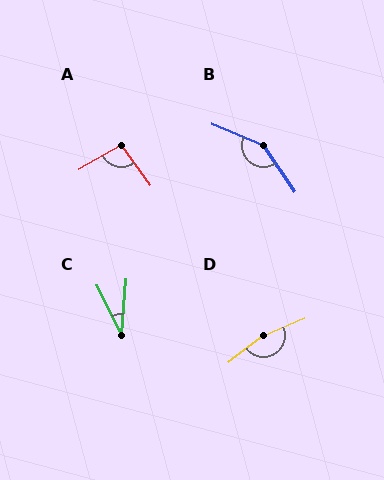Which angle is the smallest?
C, at approximately 31 degrees.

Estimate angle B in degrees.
Approximately 147 degrees.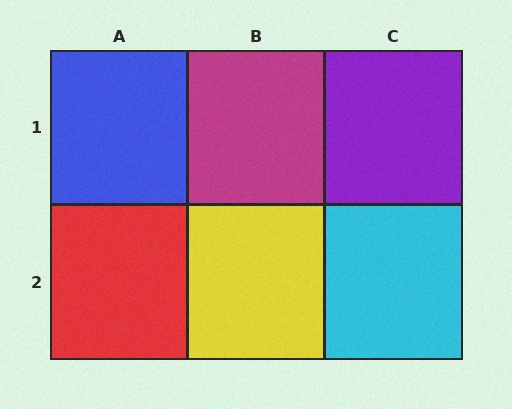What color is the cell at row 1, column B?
Magenta.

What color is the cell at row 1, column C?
Purple.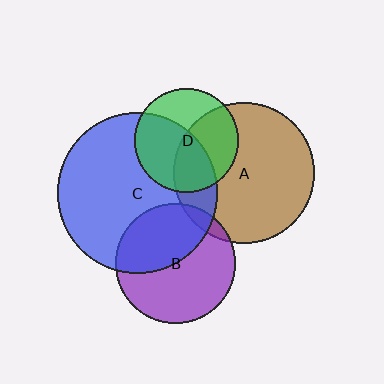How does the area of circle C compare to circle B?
Approximately 1.8 times.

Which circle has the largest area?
Circle C (blue).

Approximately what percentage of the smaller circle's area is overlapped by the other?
Approximately 45%.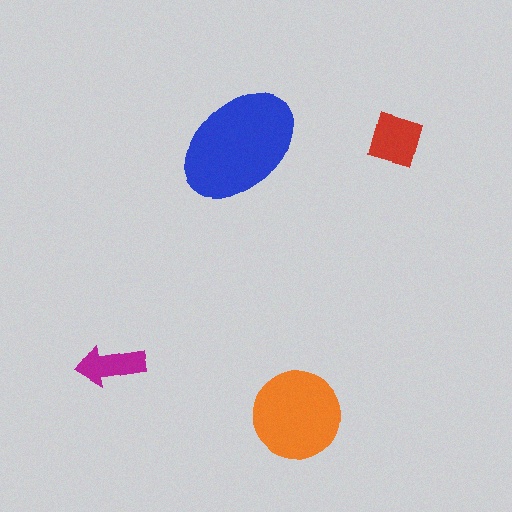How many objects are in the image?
There are 4 objects in the image.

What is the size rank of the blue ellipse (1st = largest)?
1st.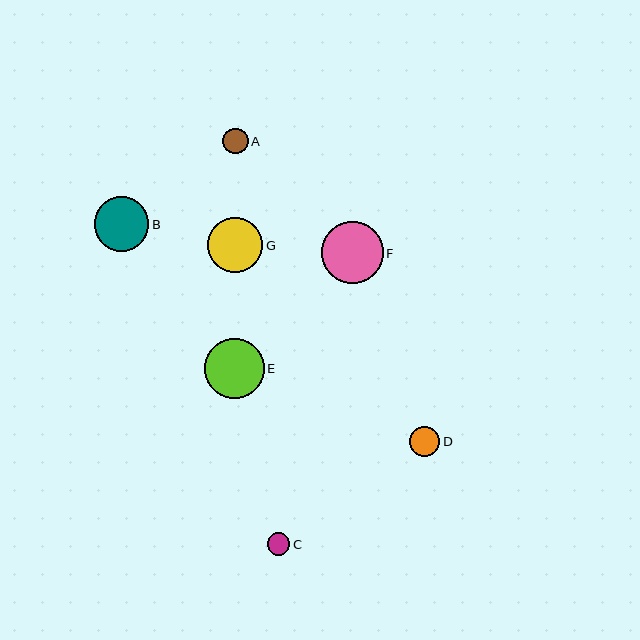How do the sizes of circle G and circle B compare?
Circle G and circle B are approximately the same size.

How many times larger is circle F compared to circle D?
Circle F is approximately 2.1 times the size of circle D.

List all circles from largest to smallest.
From largest to smallest: F, E, G, B, D, A, C.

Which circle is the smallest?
Circle C is the smallest with a size of approximately 22 pixels.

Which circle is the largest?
Circle F is the largest with a size of approximately 62 pixels.